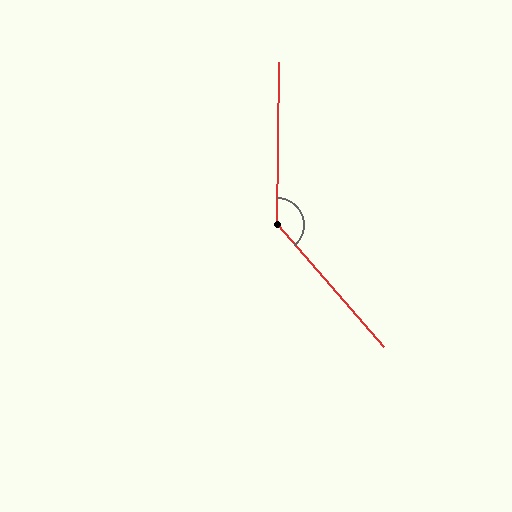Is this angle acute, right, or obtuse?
It is obtuse.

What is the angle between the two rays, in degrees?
Approximately 138 degrees.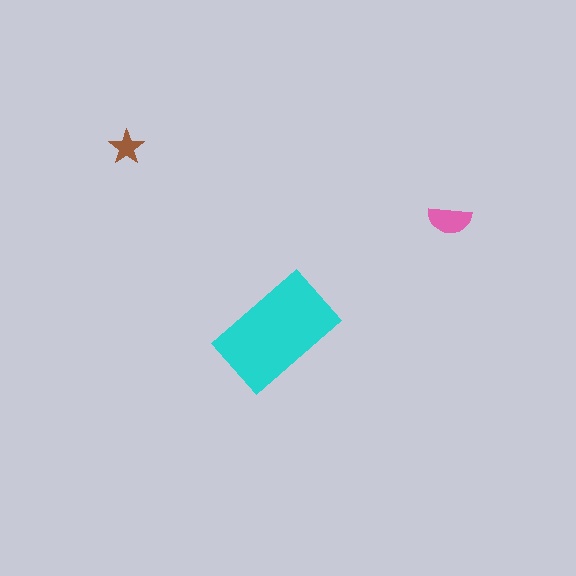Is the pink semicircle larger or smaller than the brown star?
Larger.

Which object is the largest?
The cyan rectangle.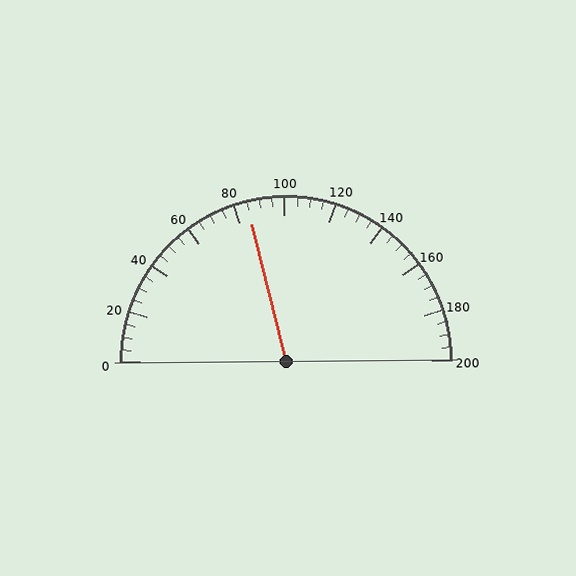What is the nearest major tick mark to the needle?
The nearest major tick mark is 80.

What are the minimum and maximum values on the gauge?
The gauge ranges from 0 to 200.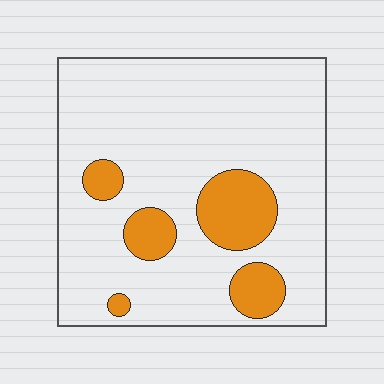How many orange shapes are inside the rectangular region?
5.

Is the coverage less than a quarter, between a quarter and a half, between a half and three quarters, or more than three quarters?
Less than a quarter.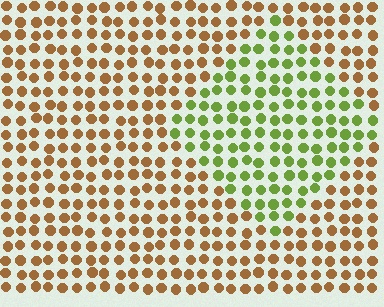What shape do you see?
I see a diamond.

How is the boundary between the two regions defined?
The boundary is defined purely by a slight shift in hue (about 61 degrees). Spacing, size, and orientation are identical on both sides.